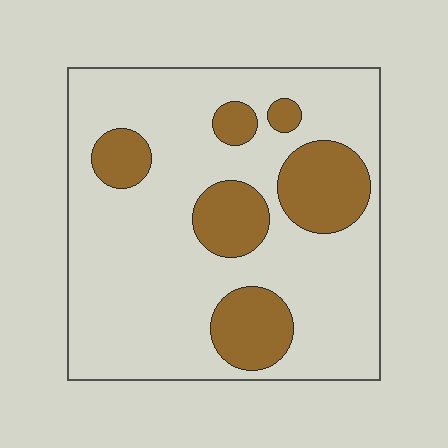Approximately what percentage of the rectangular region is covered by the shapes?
Approximately 25%.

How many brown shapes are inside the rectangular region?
6.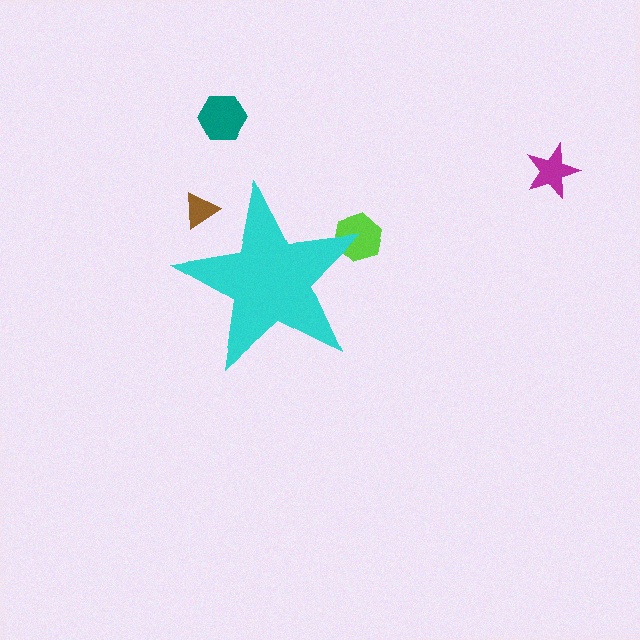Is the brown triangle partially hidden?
Yes, the brown triangle is partially hidden behind the cyan star.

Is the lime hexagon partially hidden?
Yes, the lime hexagon is partially hidden behind the cyan star.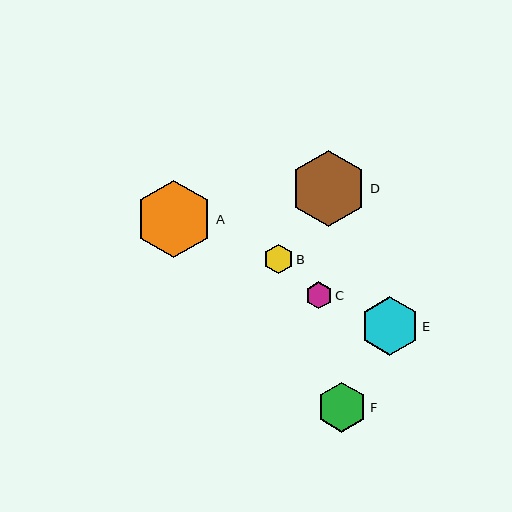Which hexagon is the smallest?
Hexagon C is the smallest with a size of approximately 27 pixels.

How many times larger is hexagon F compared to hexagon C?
Hexagon F is approximately 1.9 times the size of hexagon C.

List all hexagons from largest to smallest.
From largest to smallest: A, D, E, F, B, C.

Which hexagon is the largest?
Hexagon A is the largest with a size of approximately 78 pixels.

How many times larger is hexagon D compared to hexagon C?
Hexagon D is approximately 2.8 times the size of hexagon C.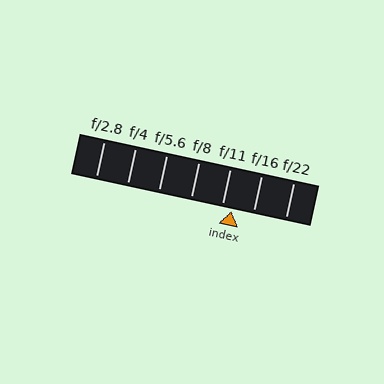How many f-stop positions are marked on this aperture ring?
There are 7 f-stop positions marked.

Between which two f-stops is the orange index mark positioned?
The index mark is between f/11 and f/16.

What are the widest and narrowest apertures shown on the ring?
The widest aperture shown is f/2.8 and the narrowest is f/22.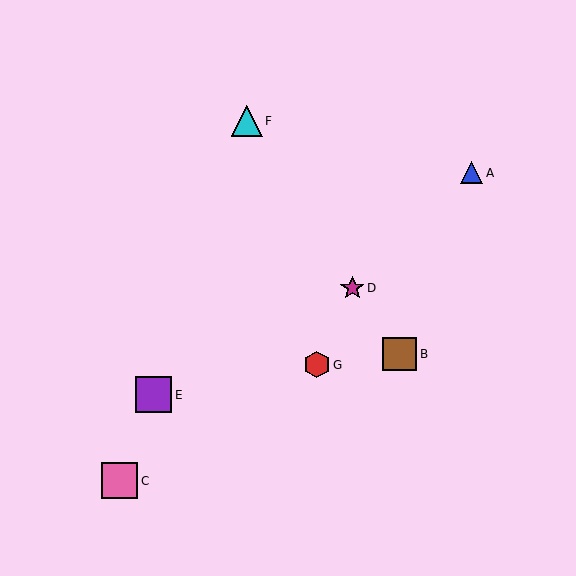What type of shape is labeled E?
Shape E is a purple square.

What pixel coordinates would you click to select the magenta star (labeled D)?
Click at (352, 288) to select the magenta star D.